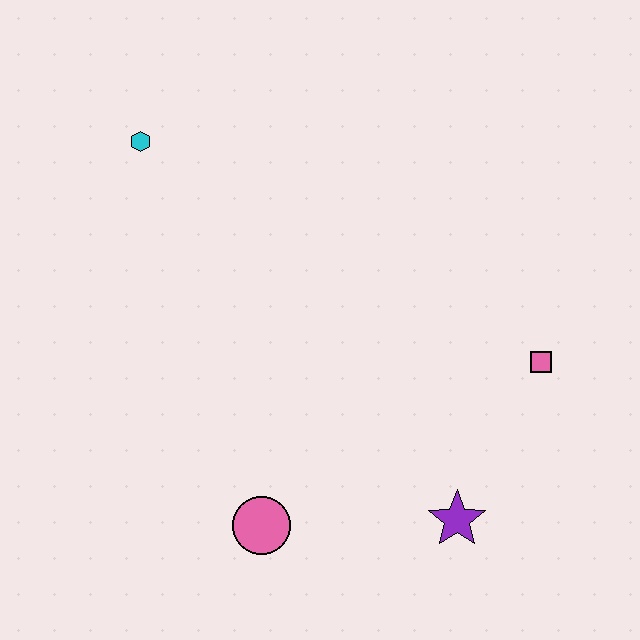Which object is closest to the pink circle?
The purple star is closest to the pink circle.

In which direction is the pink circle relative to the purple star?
The pink circle is to the left of the purple star.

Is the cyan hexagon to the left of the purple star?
Yes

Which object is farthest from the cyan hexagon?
The purple star is farthest from the cyan hexagon.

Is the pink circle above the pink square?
No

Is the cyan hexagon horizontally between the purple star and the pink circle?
No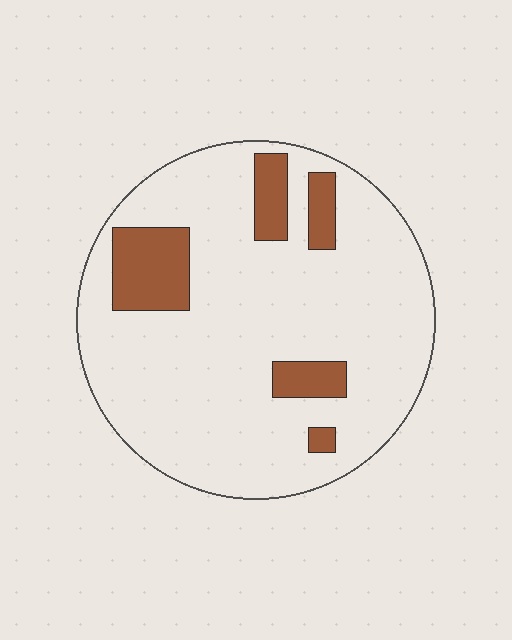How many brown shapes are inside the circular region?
5.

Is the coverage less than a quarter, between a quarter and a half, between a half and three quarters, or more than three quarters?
Less than a quarter.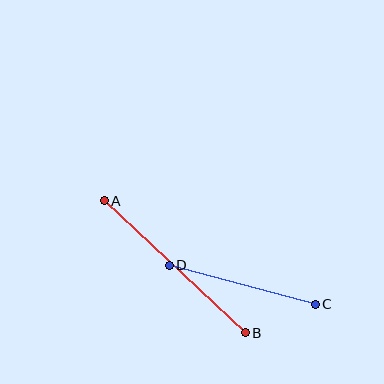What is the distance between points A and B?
The distance is approximately 193 pixels.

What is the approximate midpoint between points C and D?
The midpoint is at approximately (242, 285) pixels.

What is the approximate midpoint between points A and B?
The midpoint is at approximately (175, 267) pixels.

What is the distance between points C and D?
The distance is approximately 151 pixels.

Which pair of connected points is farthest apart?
Points A and B are farthest apart.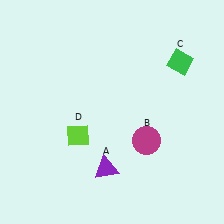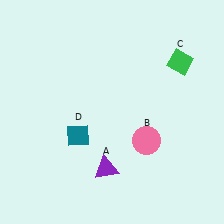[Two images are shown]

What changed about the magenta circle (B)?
In Image 1, B is magenta. In Image 2, it changed to pink.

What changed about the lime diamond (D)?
In Image 1, D is lime. In Image 2, it changed to teal.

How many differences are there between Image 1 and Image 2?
There are 2 differences between the two images.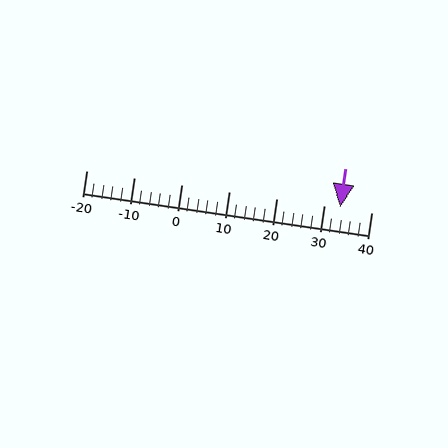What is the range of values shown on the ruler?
The ruler shows values from -20 to 40.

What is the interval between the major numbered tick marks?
The major tick marks are spaced 10 units apart.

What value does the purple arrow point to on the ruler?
The purple arrow points to approximately 34.